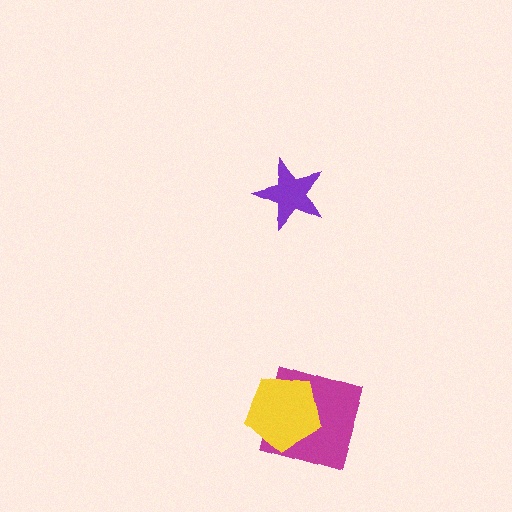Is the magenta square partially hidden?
Yes, it is partially covered by another shape.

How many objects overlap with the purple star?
0 objects overlap with the purple star.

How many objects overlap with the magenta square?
1 object overlaps with the magenta square.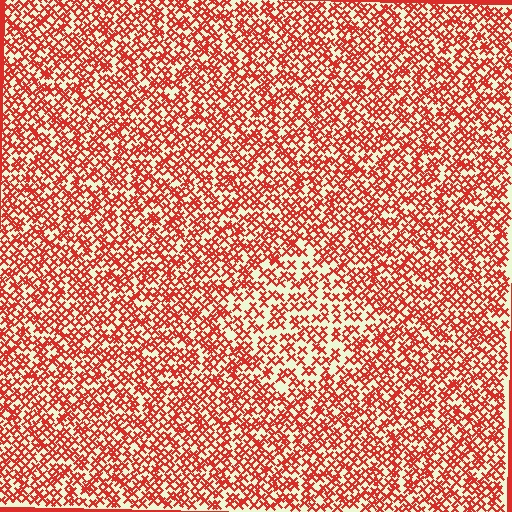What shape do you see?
I see a diamond.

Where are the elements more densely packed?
The elements are more densely packed outside the diamond boundary.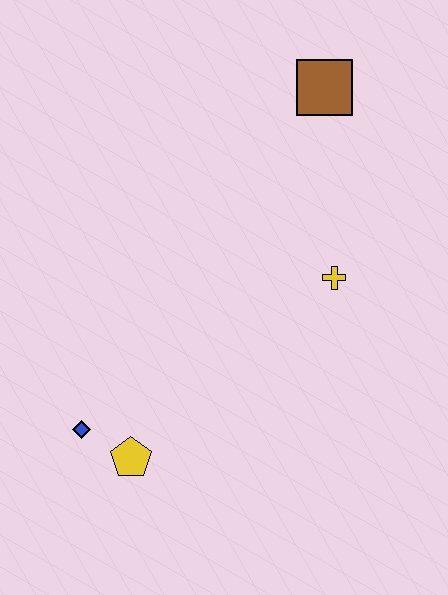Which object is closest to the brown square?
The yellow cross is closest to the brown square.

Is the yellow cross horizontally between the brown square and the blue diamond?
No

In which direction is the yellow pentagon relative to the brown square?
The yellow pentagon is below the brown square.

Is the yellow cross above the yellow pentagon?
Yes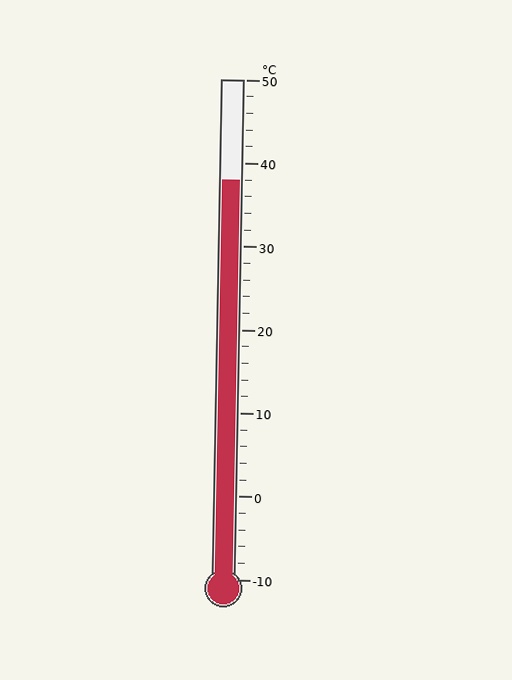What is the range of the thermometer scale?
The thermometer scale ranges from -10°C to 50°C.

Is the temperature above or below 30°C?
The temperature is above 30°C.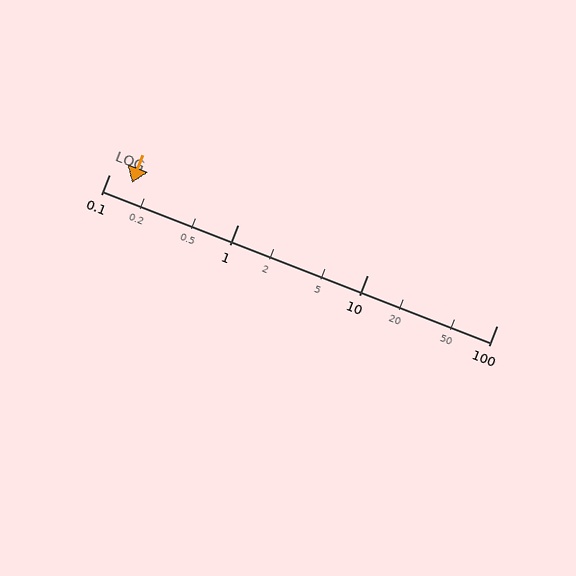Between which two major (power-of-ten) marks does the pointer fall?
The pointer is between 0.1 and 1.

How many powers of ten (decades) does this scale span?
The scale spans 3 decades, from 0.1 to 100.